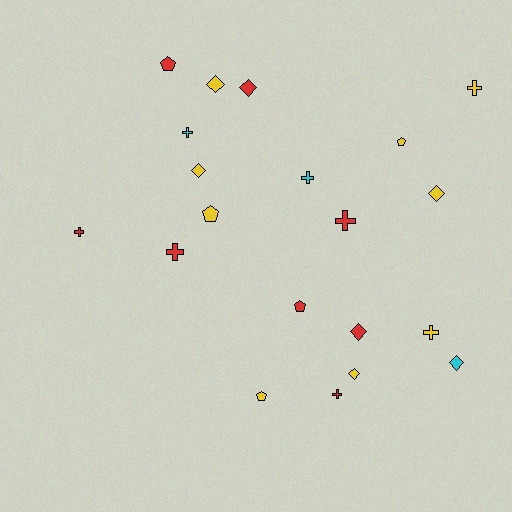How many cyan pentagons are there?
There are no cyan pentagons.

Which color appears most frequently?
Yellow, with 9 objects.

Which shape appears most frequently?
Cross, with 8 objects.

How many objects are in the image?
There are 20 objects.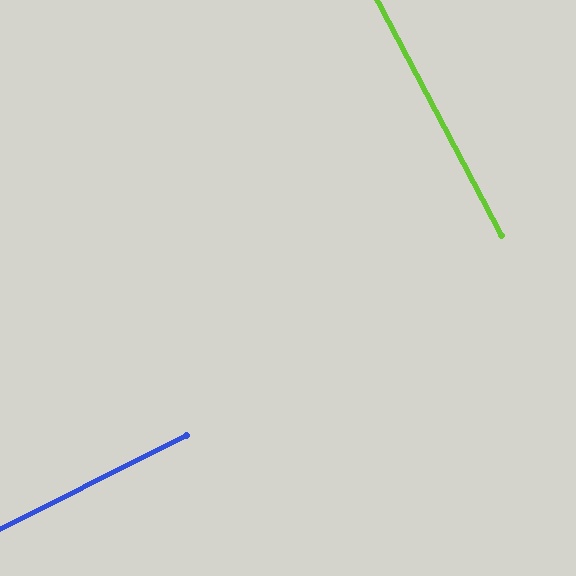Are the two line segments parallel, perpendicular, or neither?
Perpendicular — they meet at approximately 89°.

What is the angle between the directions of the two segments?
Approximately 89 degrees.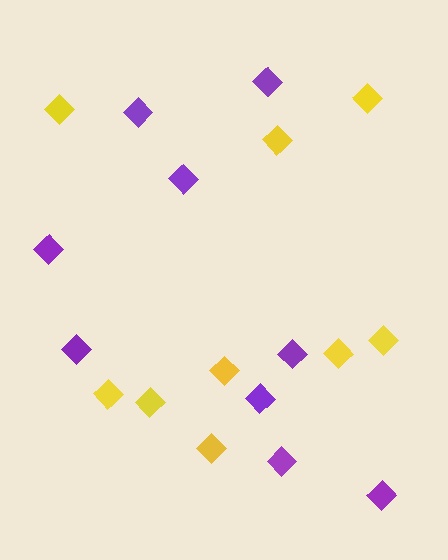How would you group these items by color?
There are 2 groups: one group of yellow diamonds (9) and one group of purple diamonds (9).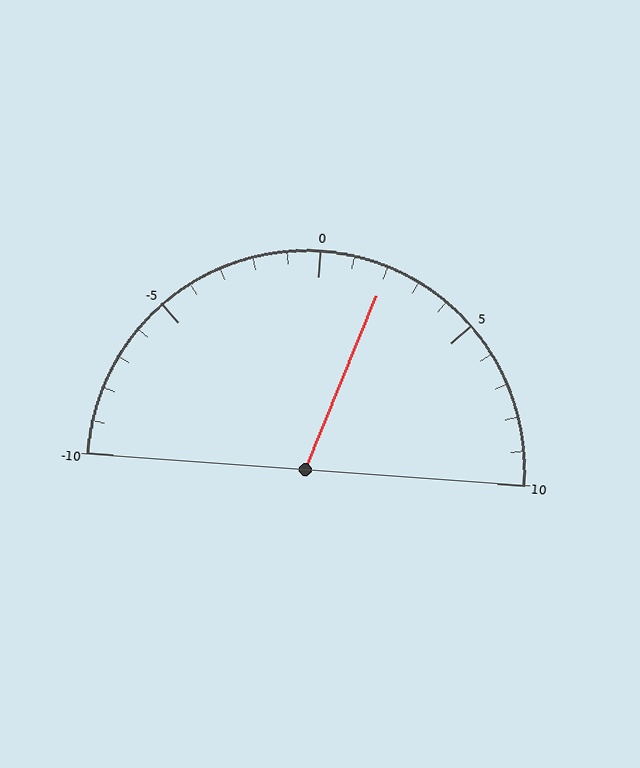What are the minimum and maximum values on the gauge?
The gauge ranges from -10 to 10.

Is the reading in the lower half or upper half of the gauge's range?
The reading is in the upper half of the range (-10 to 10).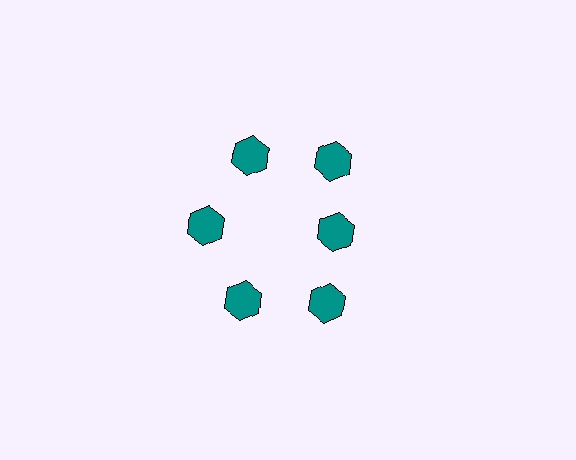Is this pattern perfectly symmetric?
No. The 6 teal hexagons are arranged in a ring, but one element near the 3 o'clock position is pulled inward toward the center, breaking the 6-fold rotational symmetry.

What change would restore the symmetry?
The symmetry would be restored by moving it outward, back onto the ring so that all 6 hexagons sit at equal angles and equal distance from the center.